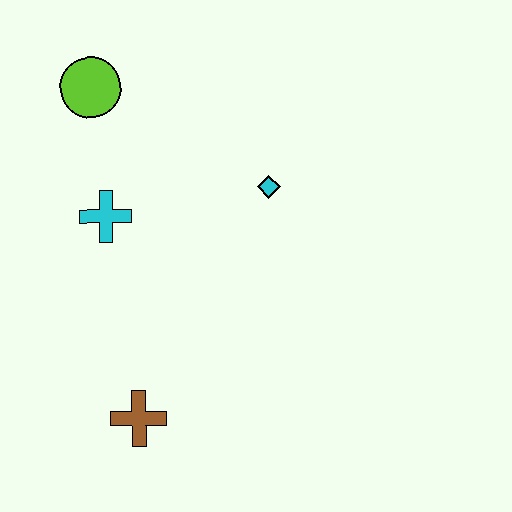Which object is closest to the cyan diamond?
The cyan cross is closest to the cyan diamond.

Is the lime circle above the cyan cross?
Yes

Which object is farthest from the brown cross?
The lime circle is farthest from the brown cross.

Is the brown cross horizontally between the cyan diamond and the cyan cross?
Yes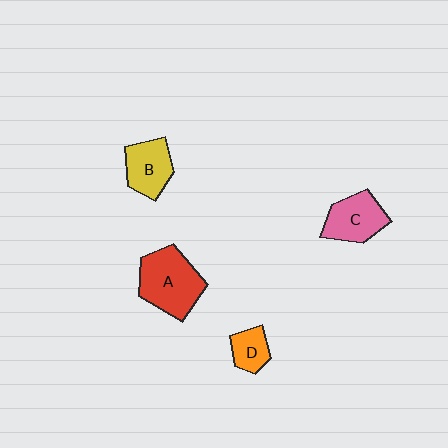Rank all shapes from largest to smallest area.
From largest to smallest: A (red), C (pink), B (yellow), D (orange).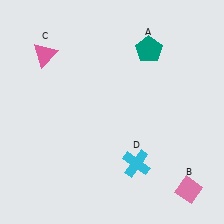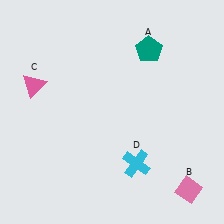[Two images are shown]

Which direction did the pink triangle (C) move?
The pink triangle (C) moved down.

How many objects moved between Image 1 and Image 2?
1 object moved between the two images.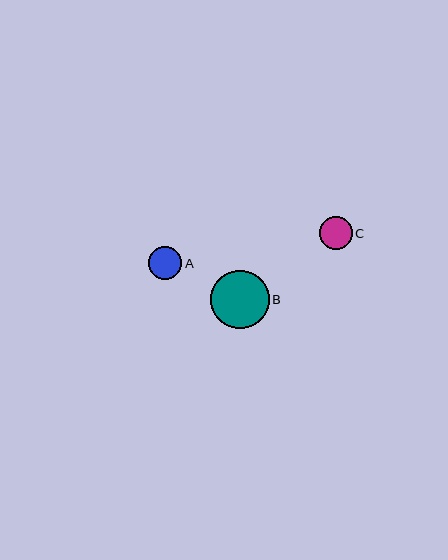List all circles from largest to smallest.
From largest to smallest: B, C, A.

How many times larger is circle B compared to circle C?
Circle B is approximately 1.8 times the size of circle C.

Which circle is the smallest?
Circle A is the smallest with a size of approximately 33 pixels.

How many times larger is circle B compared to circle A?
Circle B is approximately 1.8 times the size of circle A.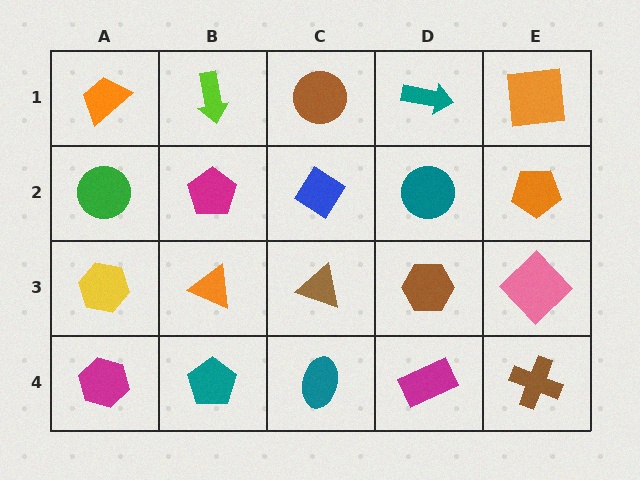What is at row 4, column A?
A magenta hexagon.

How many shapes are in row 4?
5 shapes.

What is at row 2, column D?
A teal circle.